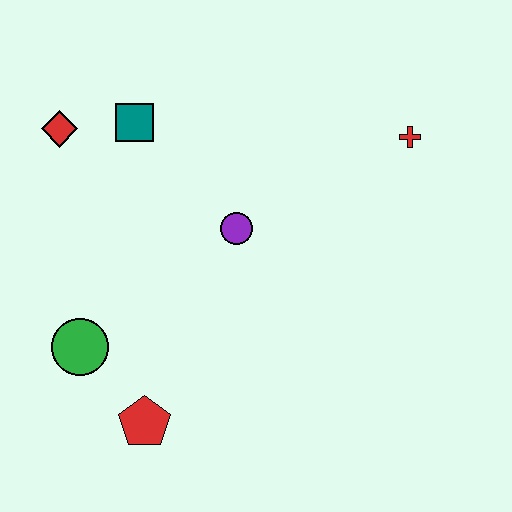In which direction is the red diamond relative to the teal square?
The red diamond is to the left of the teal square.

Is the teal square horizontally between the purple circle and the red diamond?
Yes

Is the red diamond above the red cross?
Yes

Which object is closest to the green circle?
The red pentagon is closest to the green circle.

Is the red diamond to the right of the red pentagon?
No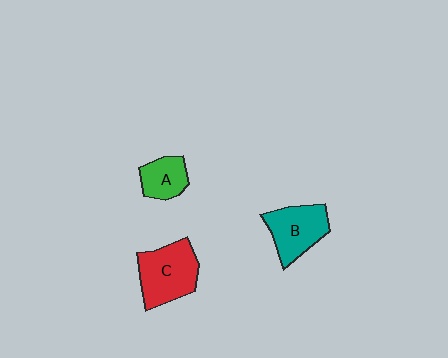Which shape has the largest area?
Shape C (red).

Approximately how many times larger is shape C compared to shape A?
Approximately 1.8 times.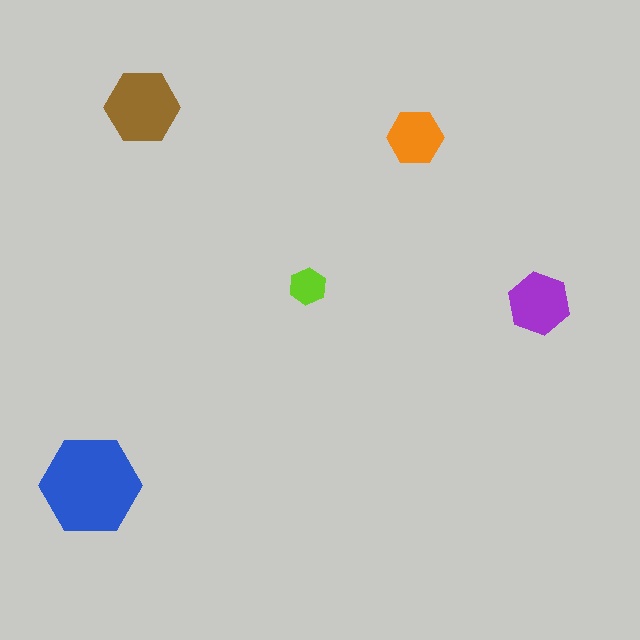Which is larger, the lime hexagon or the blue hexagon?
The blue one.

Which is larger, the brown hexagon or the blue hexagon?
The blue one.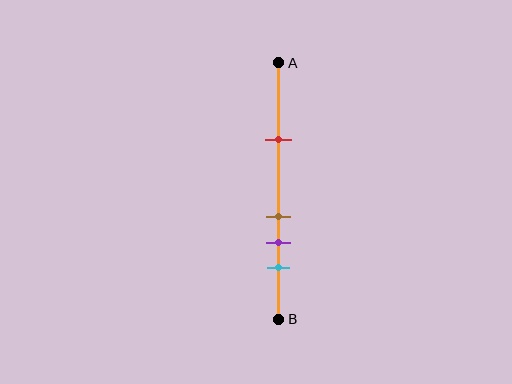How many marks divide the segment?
There are 4 marks dividing the segment.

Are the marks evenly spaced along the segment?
No, the marks are not evenly spaced.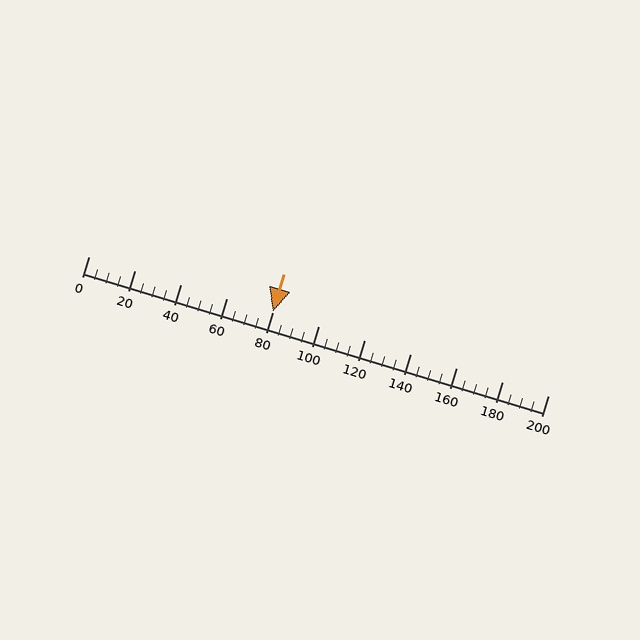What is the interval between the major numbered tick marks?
The major tick marks are spaced 20 units apart.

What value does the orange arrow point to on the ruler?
The orange arrow points to approximately 80.